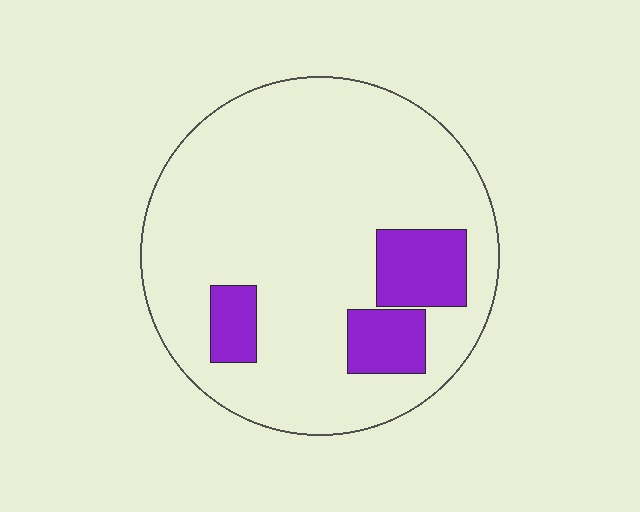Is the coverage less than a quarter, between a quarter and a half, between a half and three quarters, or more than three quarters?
Less than a quarter.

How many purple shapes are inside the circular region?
3.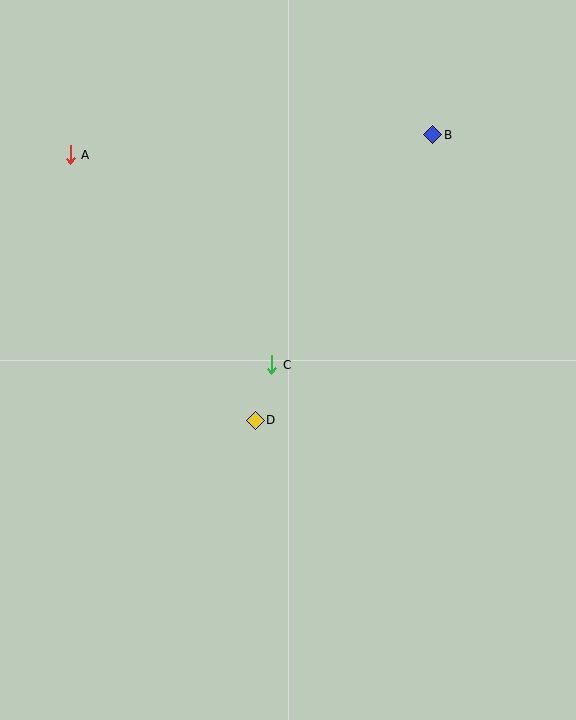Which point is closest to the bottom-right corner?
Point D is closest to the bottom-right corner.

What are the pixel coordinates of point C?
Point C is at (272, 365).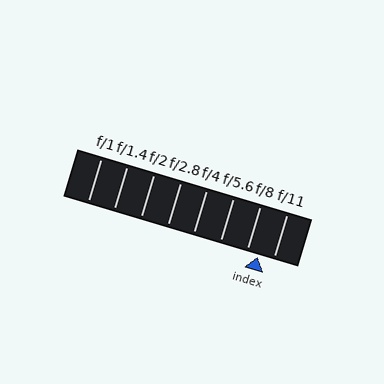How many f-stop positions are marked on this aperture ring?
There are 8 f-stop positions marked.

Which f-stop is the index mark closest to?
The index mark is closest to f/8.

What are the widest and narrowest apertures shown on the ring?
The widest aperture shown is f/1 and the narrowest is f/11.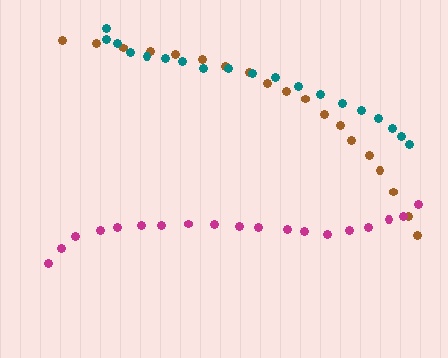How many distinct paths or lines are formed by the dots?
There are 3 distinct paths.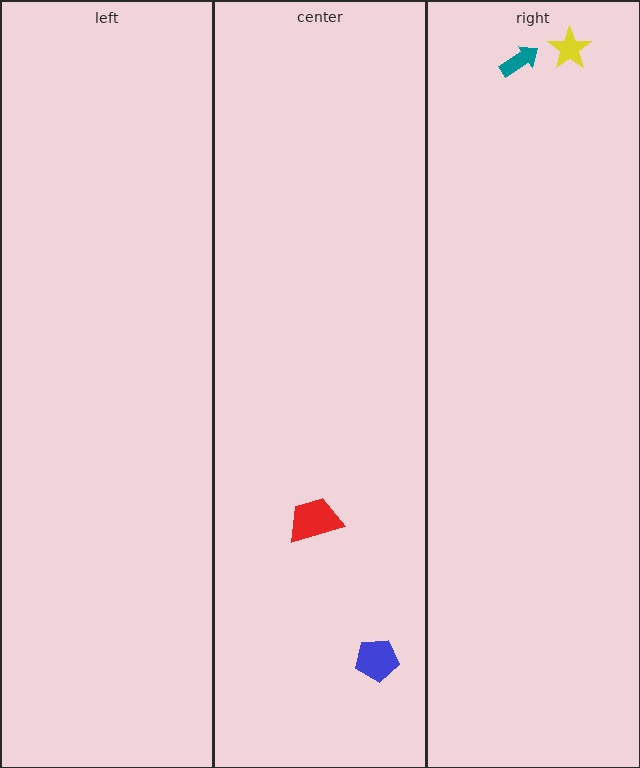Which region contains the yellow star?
The right region.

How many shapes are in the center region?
2.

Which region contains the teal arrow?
The right region.